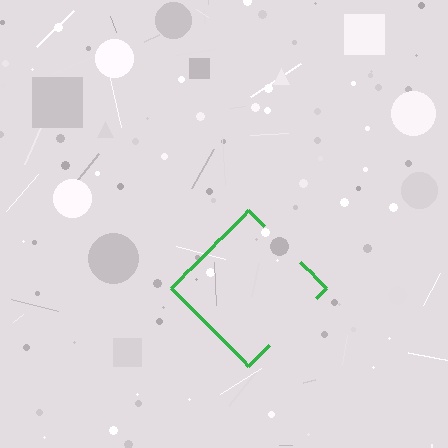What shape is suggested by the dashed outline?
The dashed outline suggests a diamond.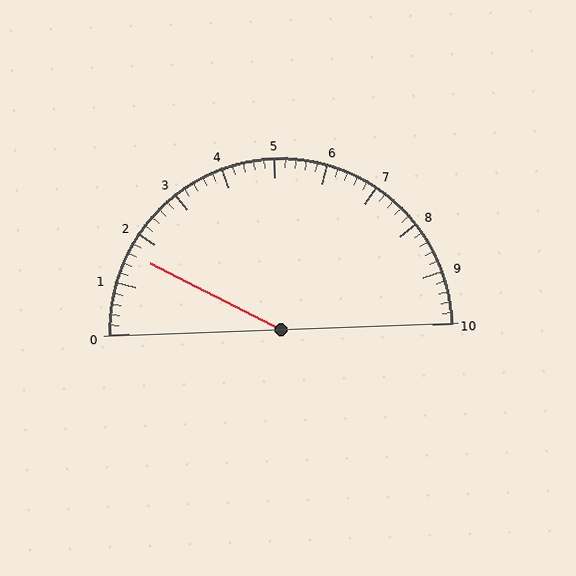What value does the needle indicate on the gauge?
The needle indicates approximately 1.6.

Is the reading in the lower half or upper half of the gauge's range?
The reading is in the lower half of the range (0 to 10).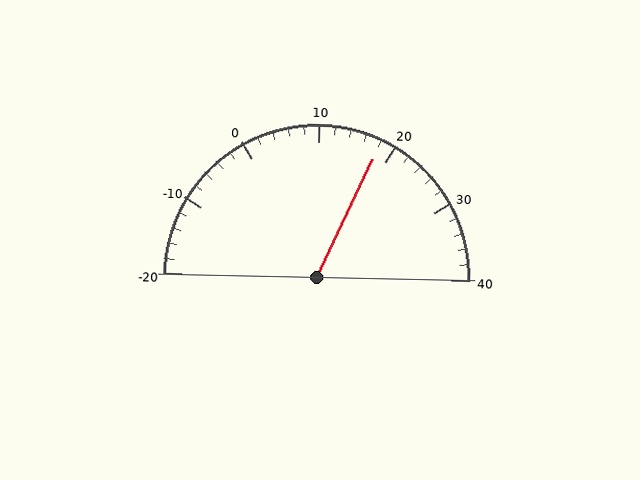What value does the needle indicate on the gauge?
The needle indicates approximately 18.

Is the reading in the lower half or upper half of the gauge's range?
The reading is in the upper half of the range (-20 to 40).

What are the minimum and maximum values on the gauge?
The gauge ranges from -20 to 40.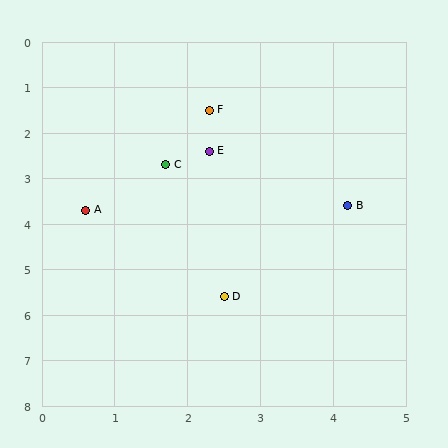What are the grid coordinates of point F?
Point F is at approximately (2.3, 1.5).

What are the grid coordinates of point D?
Point D is at approximately (2.5, 5.6).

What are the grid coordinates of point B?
Point B is at approximately (4.2, 3.6).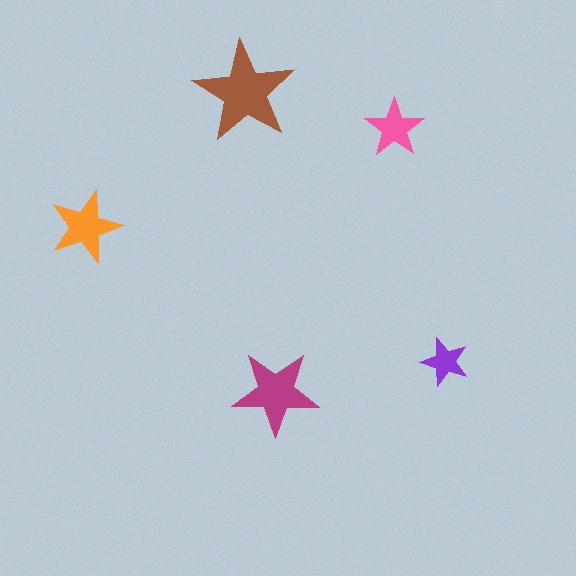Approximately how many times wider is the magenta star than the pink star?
About 1.5 times wider.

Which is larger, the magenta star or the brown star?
The brown one.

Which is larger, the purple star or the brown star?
The brown one.